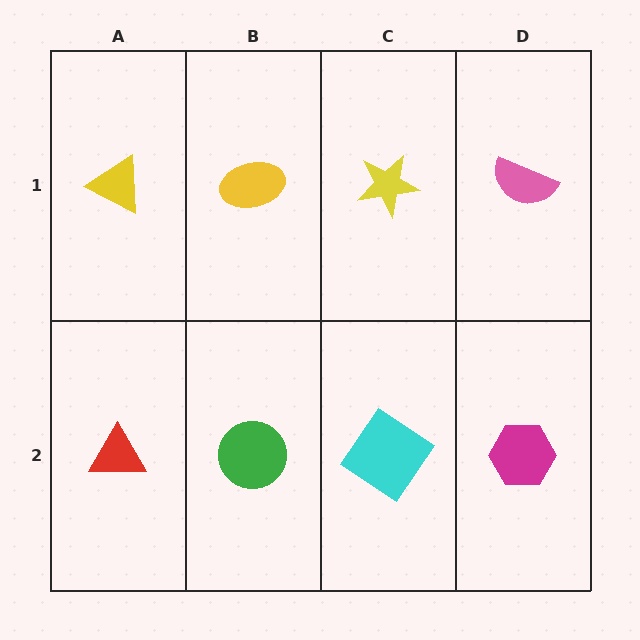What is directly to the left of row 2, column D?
A cyan diamond.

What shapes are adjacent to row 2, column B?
A yellow ellipse (row 1, column B), a red triangle (row 2, column A), a cyan diamond (row 2, column C).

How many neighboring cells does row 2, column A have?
2.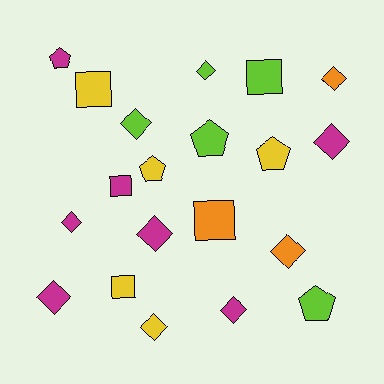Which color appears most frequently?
Magenta, with 7 objects.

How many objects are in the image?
There are 20 objects.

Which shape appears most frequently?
Diamond, with 10 objects.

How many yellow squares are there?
There are 2 yellow squares.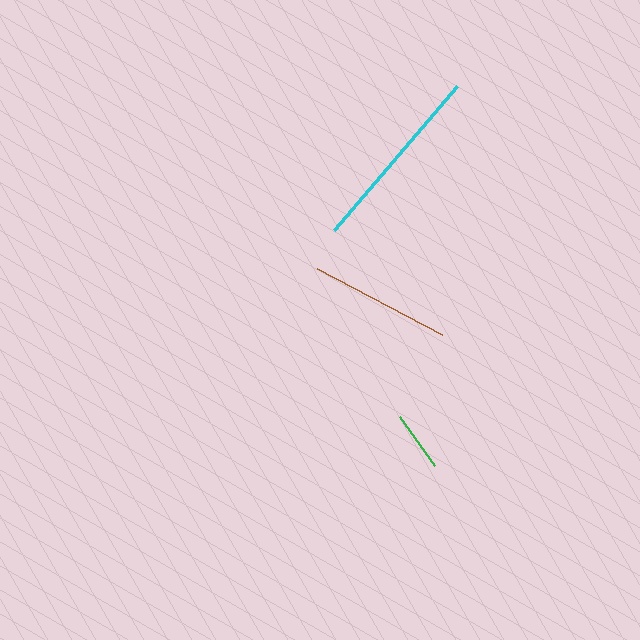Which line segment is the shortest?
The green line is the shortest at approximately 61 pixels.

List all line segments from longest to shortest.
From longest to shortest: cyan, brown, green.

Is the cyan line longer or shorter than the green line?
The cyan line is longer than the green line.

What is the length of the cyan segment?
The cyan segment is approximately 189 pixels long.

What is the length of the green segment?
The green segment is approximately 61 pixels long.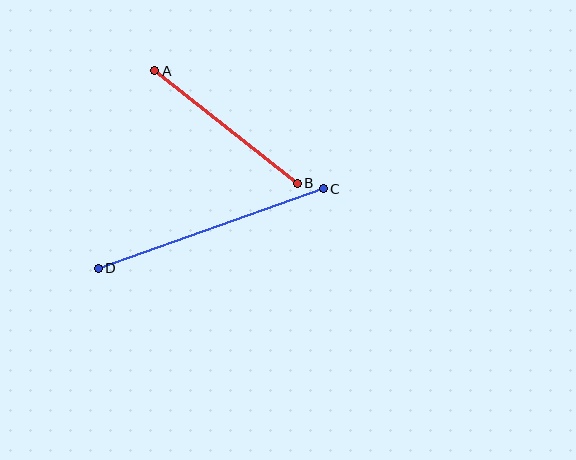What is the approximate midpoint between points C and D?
The midpoint is at approximately (211, 228) pixels.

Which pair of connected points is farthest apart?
Points C and D are farthest apart.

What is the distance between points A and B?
The distance is approximately 181 pixels.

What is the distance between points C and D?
The distance is approximately 239 pixels.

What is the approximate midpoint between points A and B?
The midpoint is at approximately (226, 127) pixels.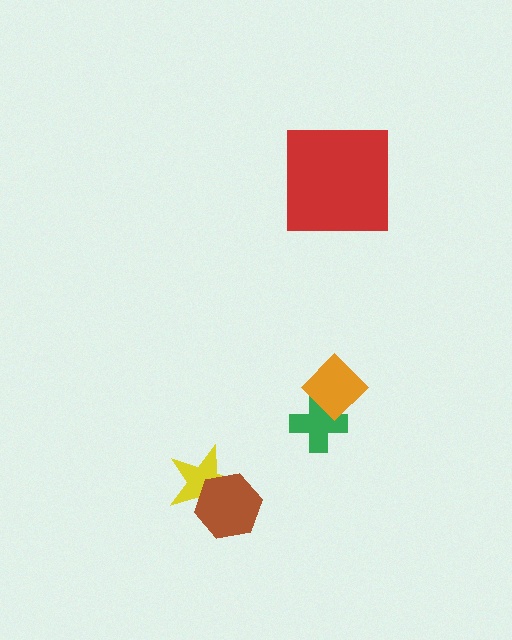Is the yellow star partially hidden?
Yes, it is partially covered by another shape.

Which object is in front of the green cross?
The orange diamond is in front of the green cross.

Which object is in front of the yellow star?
The brown hexagon is in front of the yellow star.